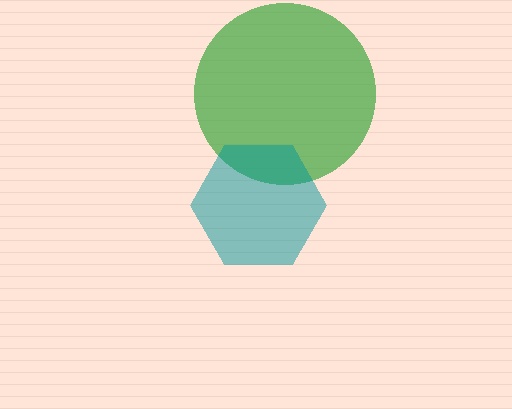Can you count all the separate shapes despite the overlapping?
Yes, there are 2 separate shapes.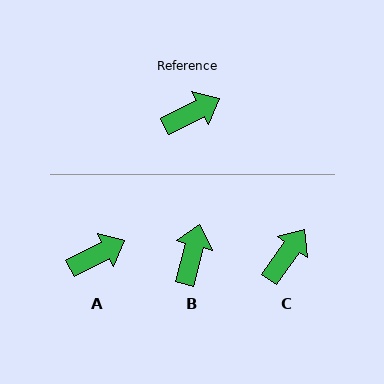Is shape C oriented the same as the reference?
No, it is off by about 27 degrees.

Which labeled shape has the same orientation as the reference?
A.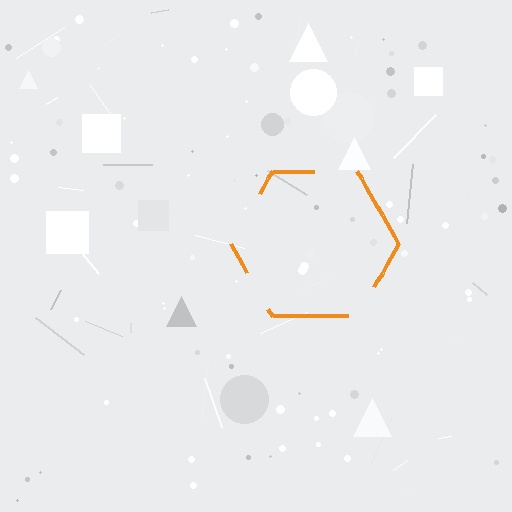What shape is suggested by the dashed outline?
The dashed outline suggests a hexagon.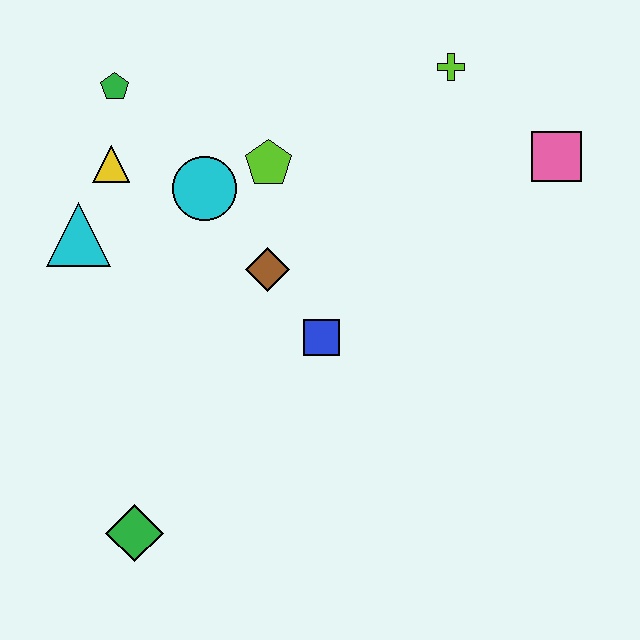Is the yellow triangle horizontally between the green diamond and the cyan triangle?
Yes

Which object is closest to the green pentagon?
The yellow triangle is closest to the green pentagon.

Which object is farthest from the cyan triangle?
The pink square is farthest from the cyan triangle.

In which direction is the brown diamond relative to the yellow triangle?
The brown diamond is to the right of the yellow triangle.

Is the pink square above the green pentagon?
No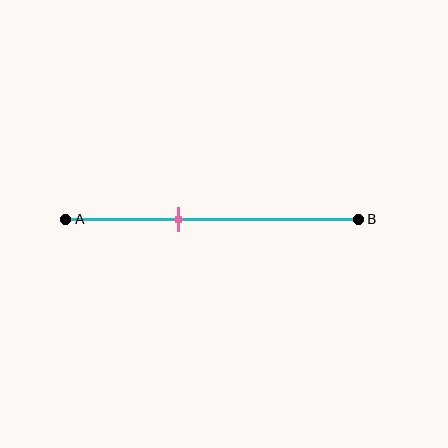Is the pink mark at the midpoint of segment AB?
No, the mark is at about 40% from A, not at the 50% midpoint.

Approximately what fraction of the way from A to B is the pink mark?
The pink mark is approximately 40% of the way from A to B.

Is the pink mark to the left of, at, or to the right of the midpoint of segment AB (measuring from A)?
The pink mark is to the left of the midpoint of segment AB.